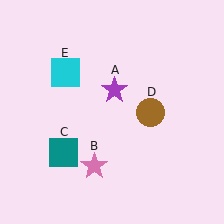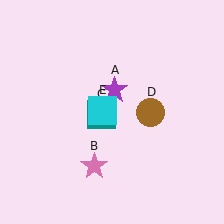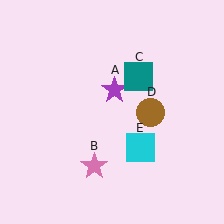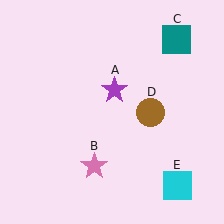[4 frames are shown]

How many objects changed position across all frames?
2 objects changed position: teal square (object C), cyan square (object E).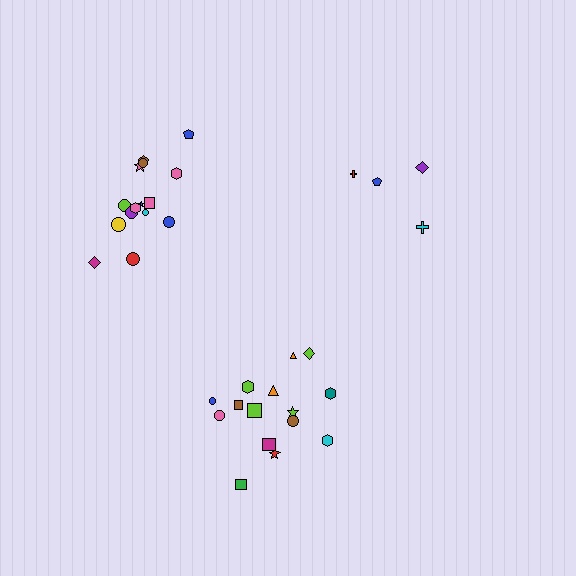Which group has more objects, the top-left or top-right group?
The top-left group.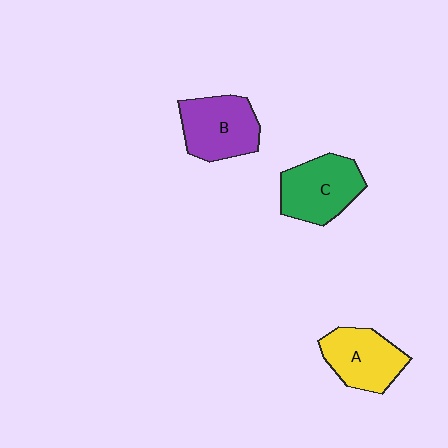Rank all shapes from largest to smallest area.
From largest to smallest: C (green), B (purple), A (yellow).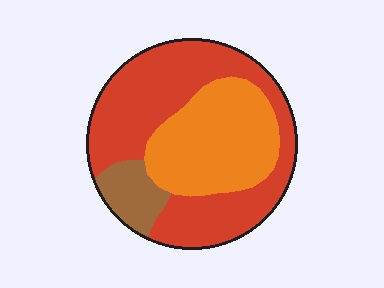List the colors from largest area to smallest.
From largest to smallest: red, orange, brown.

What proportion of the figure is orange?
Orange takes up about one third (1/3) of the figure.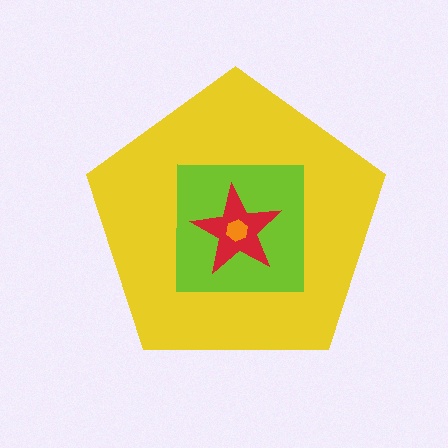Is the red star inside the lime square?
Yes.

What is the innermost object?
The orange hexagon.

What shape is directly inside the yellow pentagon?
The lime square.